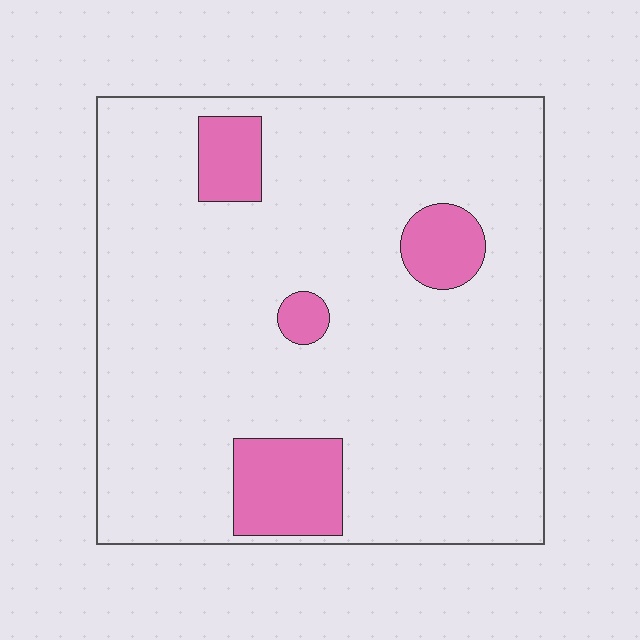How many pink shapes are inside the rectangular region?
4.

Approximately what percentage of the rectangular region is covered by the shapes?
Approximately 10%.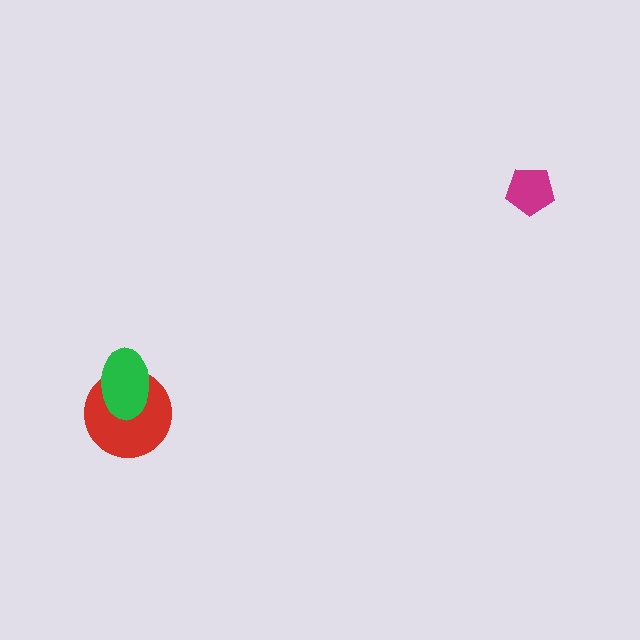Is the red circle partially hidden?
Yes, it is partially covered by another shape.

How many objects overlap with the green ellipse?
1 object overlaps with the green ellipse.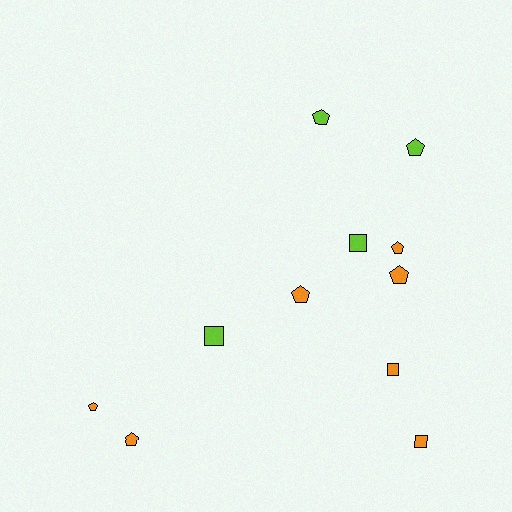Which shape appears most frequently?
Pentagon, with 7 objects.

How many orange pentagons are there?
There are 5 orange pentagons.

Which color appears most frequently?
Orange, with 7 objects.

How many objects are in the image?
There are 11 objects.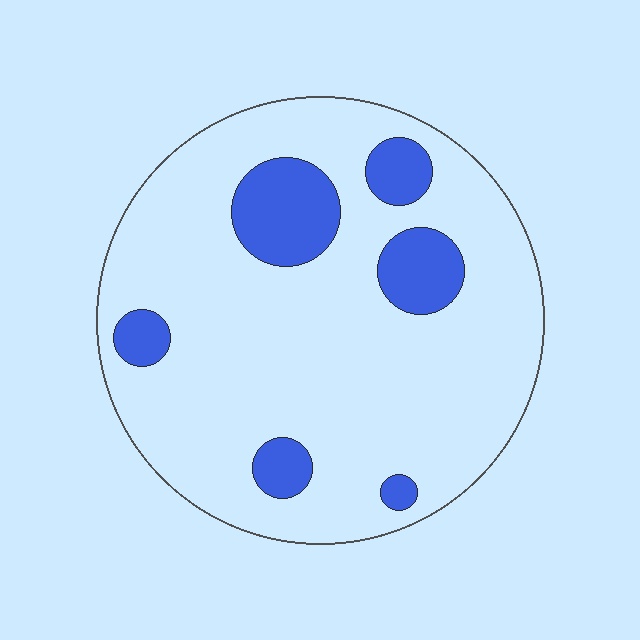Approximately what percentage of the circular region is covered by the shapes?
Approximately 15%.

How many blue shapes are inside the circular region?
6.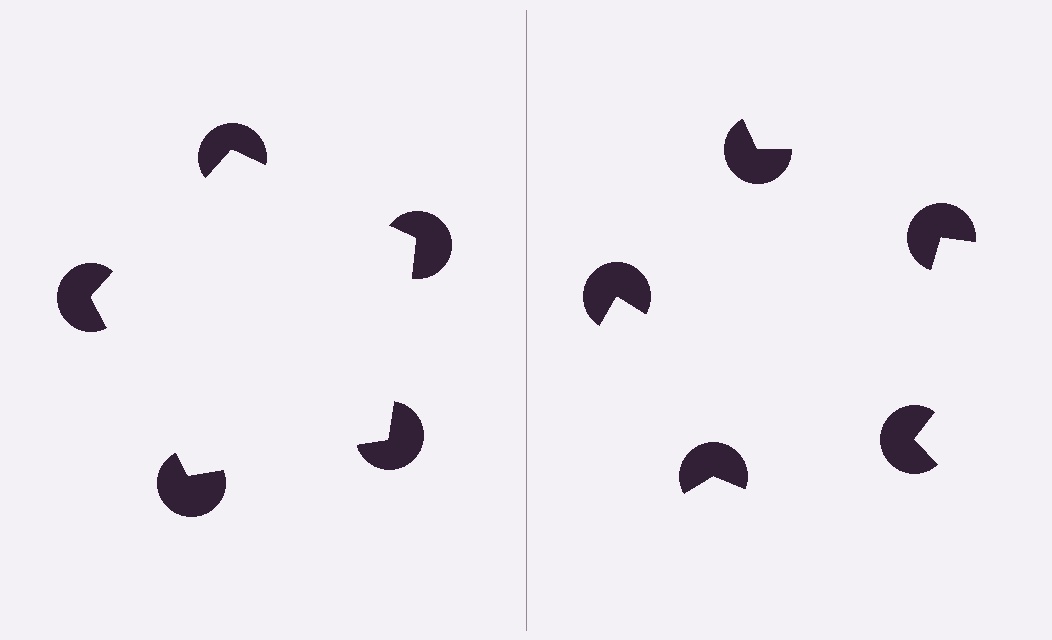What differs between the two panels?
The pac-man discs are positioned identically on both sides; only the wedge orientations differ. On the left they align to a pentagon; on the right they are misaligned.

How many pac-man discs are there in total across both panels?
10 — 5 on each side.